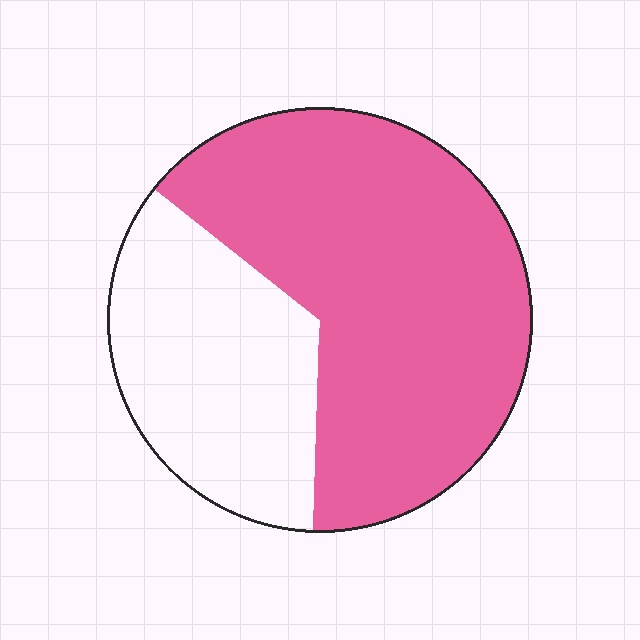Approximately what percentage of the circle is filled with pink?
Approximately 65%.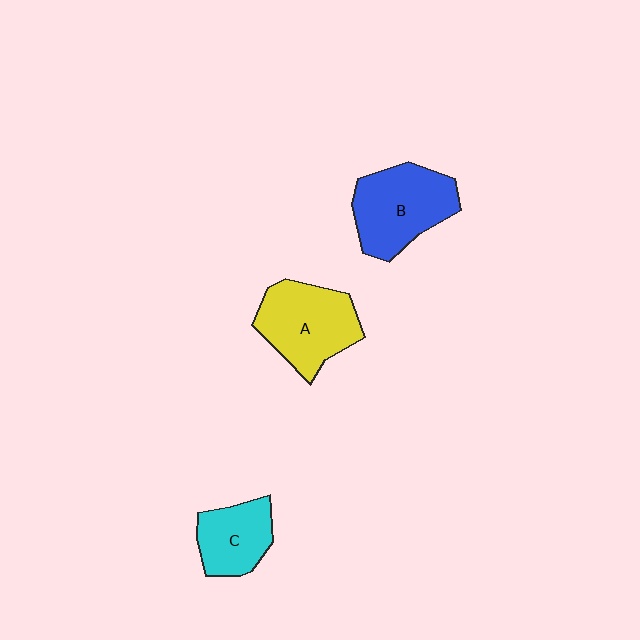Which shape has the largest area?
Shape B (blue).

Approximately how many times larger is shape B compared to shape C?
Approximately 1.5 times.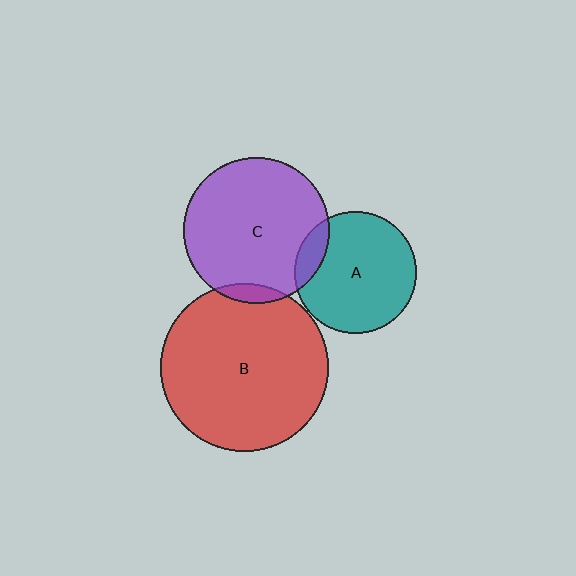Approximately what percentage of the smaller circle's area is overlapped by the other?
Approximately 15%.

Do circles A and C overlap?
Yes.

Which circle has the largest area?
Circle B (red).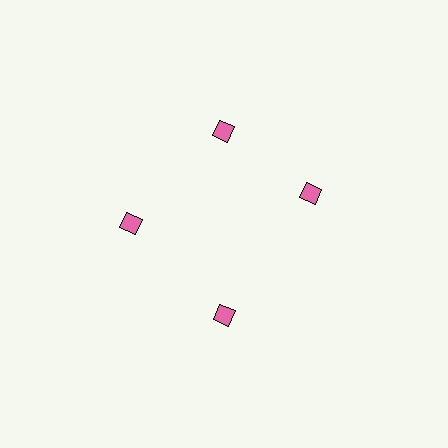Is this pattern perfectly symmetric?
No. The 4 pink diamonds are arranged in a ring, but one element near the 3 o'clock position is rotated out of alignment along the ring, breaking the 4-fold rotational symmetry.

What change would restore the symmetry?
The symmetry would be restored by rotating it back into even spacing with its neighbors so that all 4 diamonds sit at equal angles and equal distance from the center.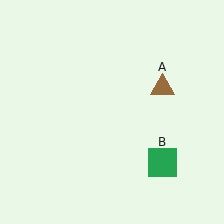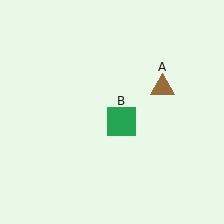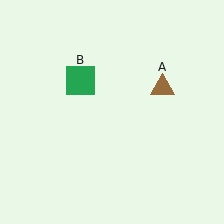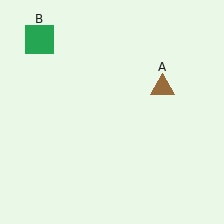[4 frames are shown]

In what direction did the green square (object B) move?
The green square (object B) moved up and to the left.